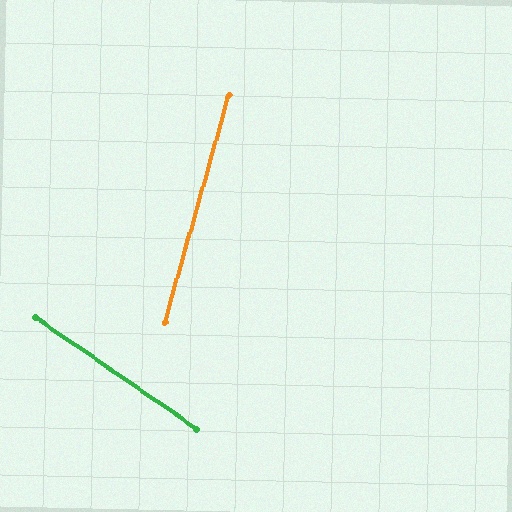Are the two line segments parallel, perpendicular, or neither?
Neither parallel nor perpendicular — they differ by about 71°.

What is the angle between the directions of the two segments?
Approximately 71 degrees.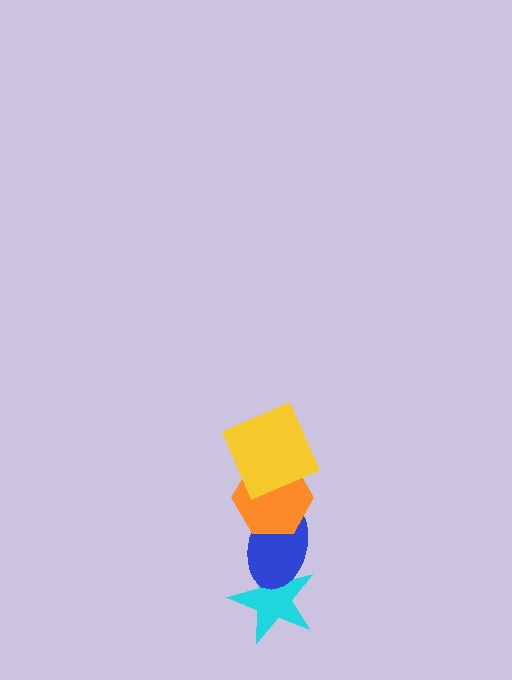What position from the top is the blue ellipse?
The blue ellipse is 3rd from the top.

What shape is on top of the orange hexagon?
The yellow square is on top of the orange hexagon.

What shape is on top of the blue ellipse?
The orange hexagon is on top of the blue ellipse.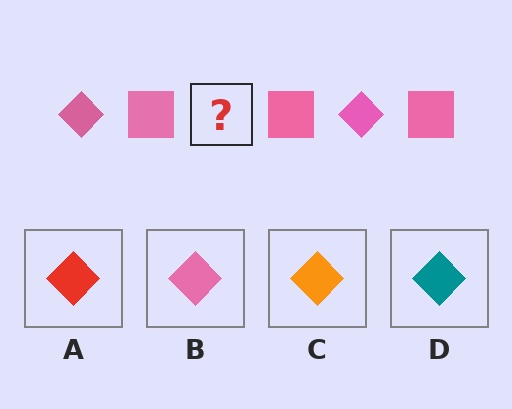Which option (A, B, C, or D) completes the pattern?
B.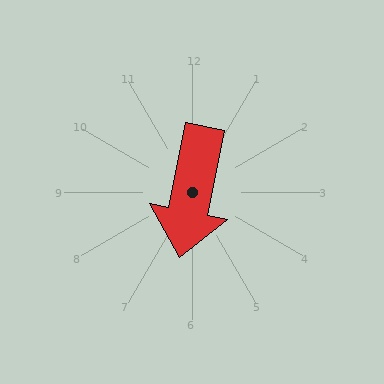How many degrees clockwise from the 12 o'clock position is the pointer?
Approximately 191 degrees.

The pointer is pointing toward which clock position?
Roughly 6 o'clock.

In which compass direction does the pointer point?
South.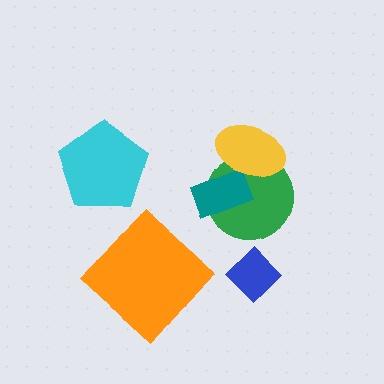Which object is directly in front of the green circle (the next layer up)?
The teal rectangle is directly in front of the green circle.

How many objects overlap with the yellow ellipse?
2 objects overlap with the yellow ellipse.